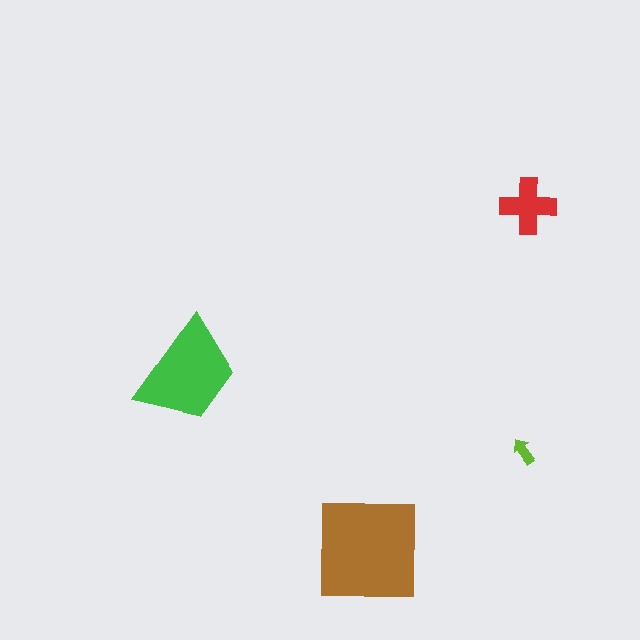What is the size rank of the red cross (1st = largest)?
3rd.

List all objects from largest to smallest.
The brown square, the green trapezoid, the red cross, the lime arrow.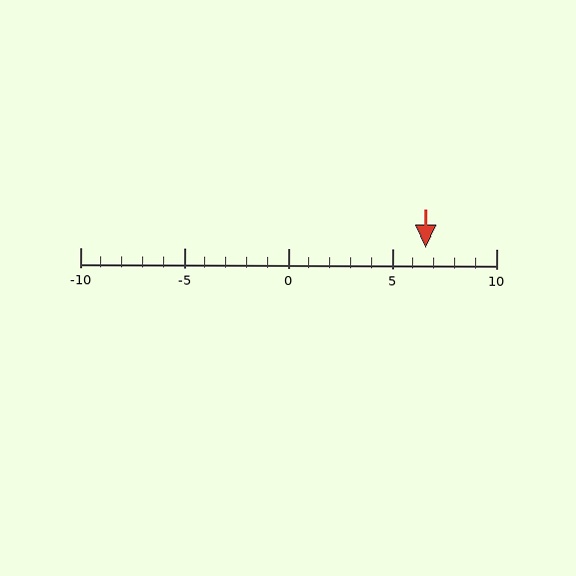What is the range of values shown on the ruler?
The ruler shows values from -10 to 10.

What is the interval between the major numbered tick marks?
The major tick marks are spaced 5 units apart.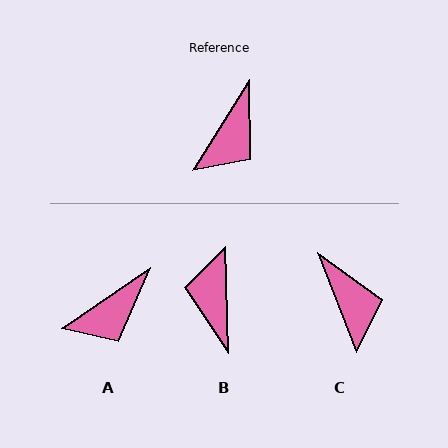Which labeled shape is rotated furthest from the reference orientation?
B, about 147 degrees away.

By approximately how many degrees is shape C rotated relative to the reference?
Approximately 53 degrees counter-clockwise.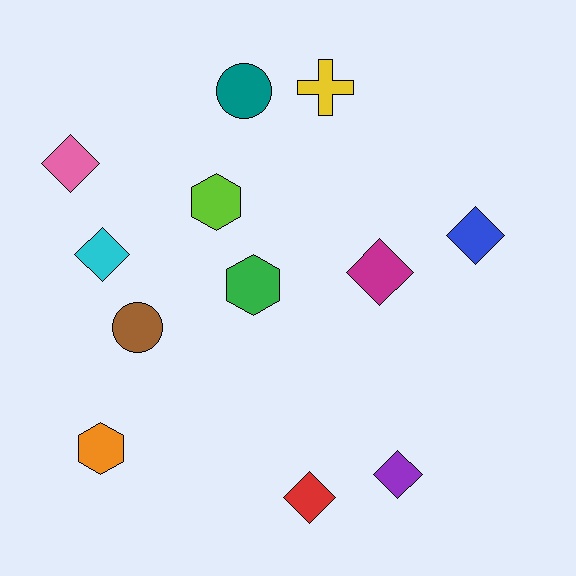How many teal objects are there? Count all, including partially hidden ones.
There is 1 teal object.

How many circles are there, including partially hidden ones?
There are 2 circles.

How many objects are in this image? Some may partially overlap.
There are 12 objects.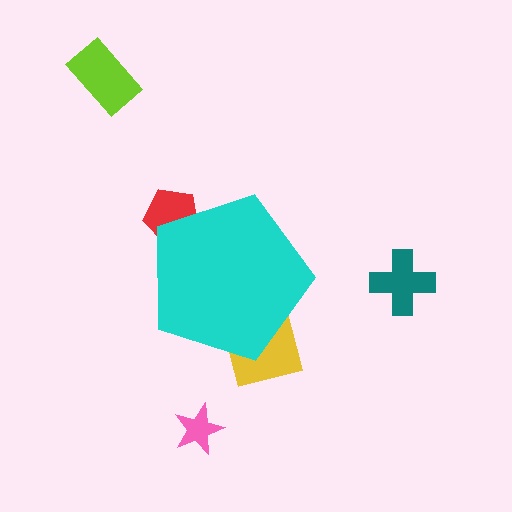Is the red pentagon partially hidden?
Yes, the red pentagon is partially hidden behind the cyan pentagon.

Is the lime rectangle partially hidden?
No, the lime rectangle is fully visible.